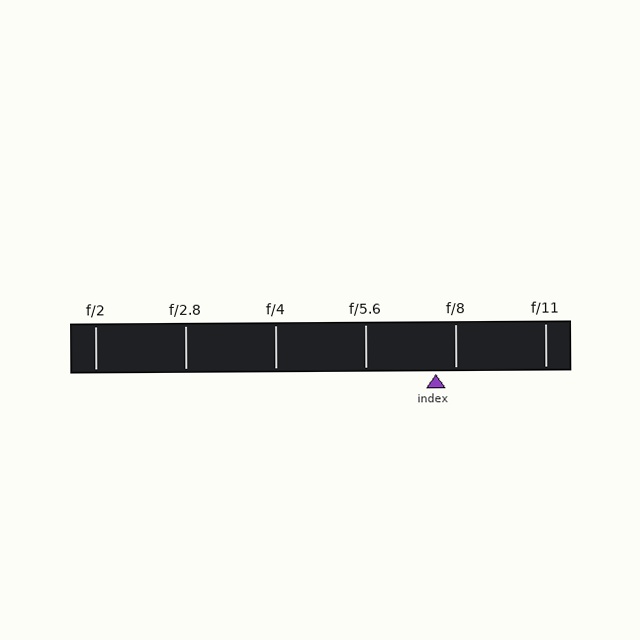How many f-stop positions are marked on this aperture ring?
There are 6 f-stop positions marked.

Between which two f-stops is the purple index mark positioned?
The index mark is between f/5.6 and f/8.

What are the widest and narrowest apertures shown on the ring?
The widest aperture shown is f/2 and the narrowest is f/11.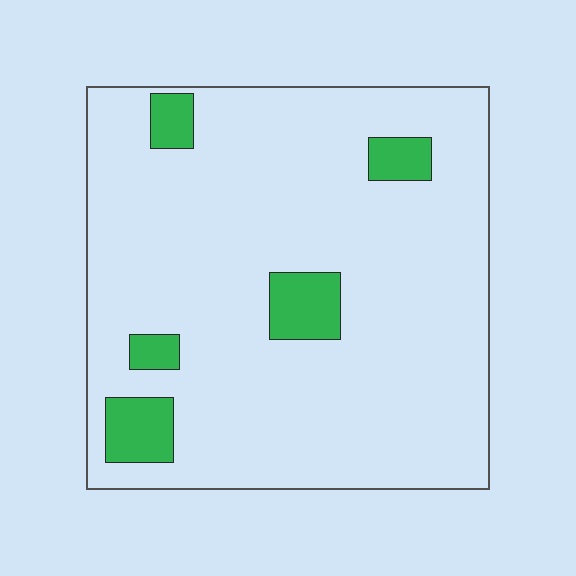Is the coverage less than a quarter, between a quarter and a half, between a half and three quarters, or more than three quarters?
Less than a quarter.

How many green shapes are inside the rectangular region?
5.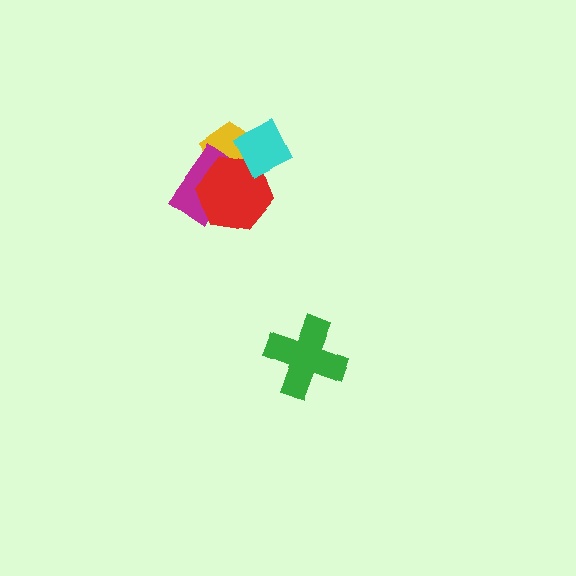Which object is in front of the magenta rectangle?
The red hexagon is in front of the magenta rectangle.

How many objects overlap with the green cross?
0 objects overlap with the green cross.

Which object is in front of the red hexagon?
The cyan diamond is in front of the red hexagon.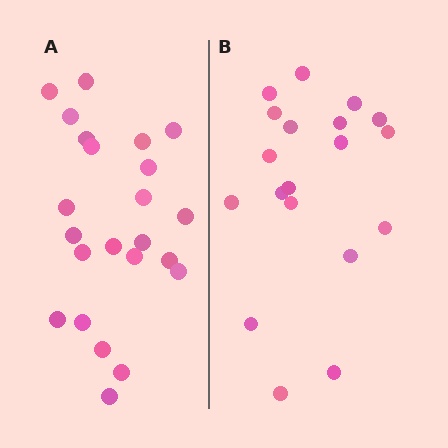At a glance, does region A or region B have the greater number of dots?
Region A (the left region) has more dots.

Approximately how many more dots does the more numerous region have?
Region A has about 4 more dots than region B.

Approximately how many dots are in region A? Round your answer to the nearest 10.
About 20 dots. (The exact count is 23, which rounds to 20.)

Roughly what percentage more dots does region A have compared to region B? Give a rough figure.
About 20% more.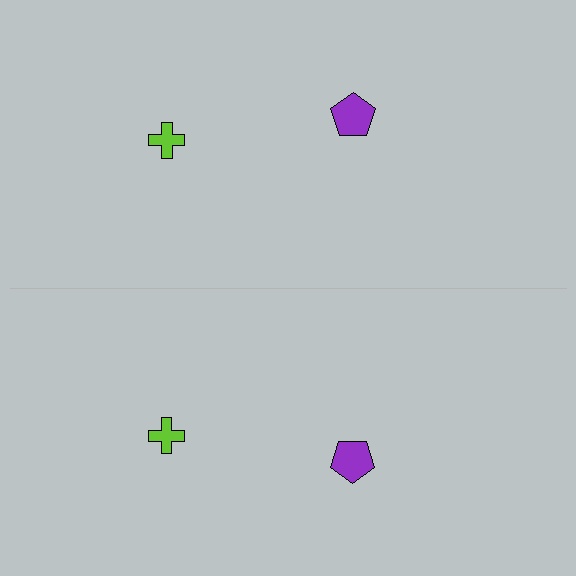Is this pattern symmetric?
Yes, this pattern has bilateral (reflection) symmetry.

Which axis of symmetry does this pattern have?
The pattern has a horizontal axis of symmetry running through the center of the image.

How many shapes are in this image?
There are 4 shapes in this image.